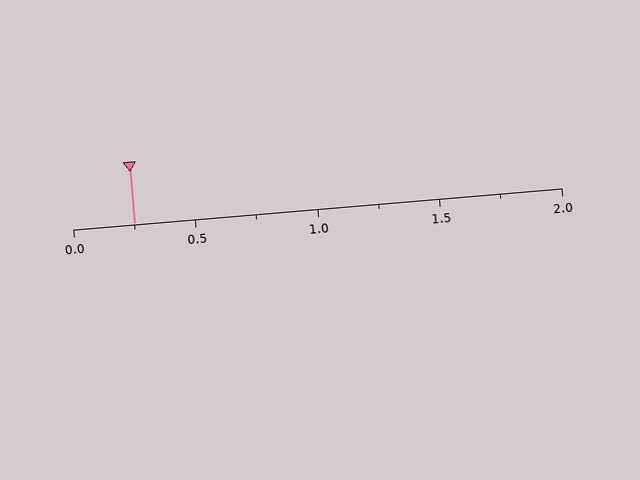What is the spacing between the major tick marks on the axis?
The major ticks are spaced 0.5 apart.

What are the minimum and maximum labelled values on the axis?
The axis runs from 0.0 to 2.0.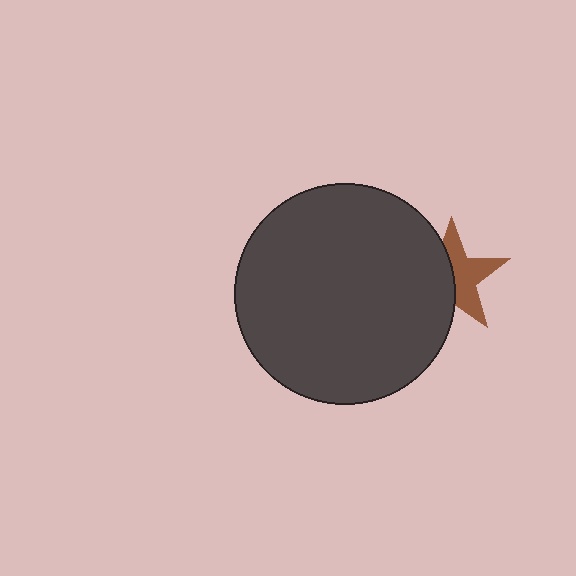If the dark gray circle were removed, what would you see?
You would see the complete brown star.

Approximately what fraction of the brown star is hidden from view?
Roughly 48% of the brown star is hidden behind the dark gray circle.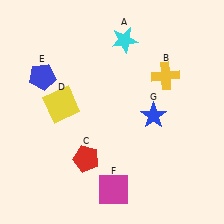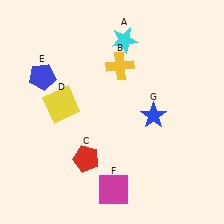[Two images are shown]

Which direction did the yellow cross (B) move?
The yellow cross (B) moved left.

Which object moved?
The yellow cross (B) moved left.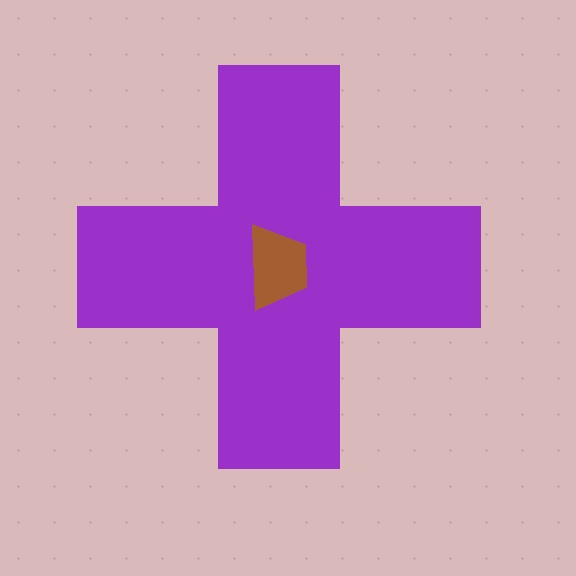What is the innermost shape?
The brown trapezoid.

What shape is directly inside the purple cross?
The brown trapezoid.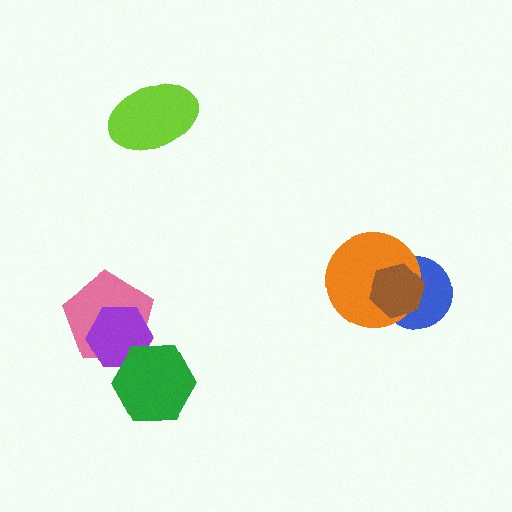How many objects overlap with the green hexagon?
2 objects overlap with the green hexagon.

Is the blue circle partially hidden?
Yes, it is partially covered by another shape.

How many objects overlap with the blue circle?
2 objects overlap with the blue circle.